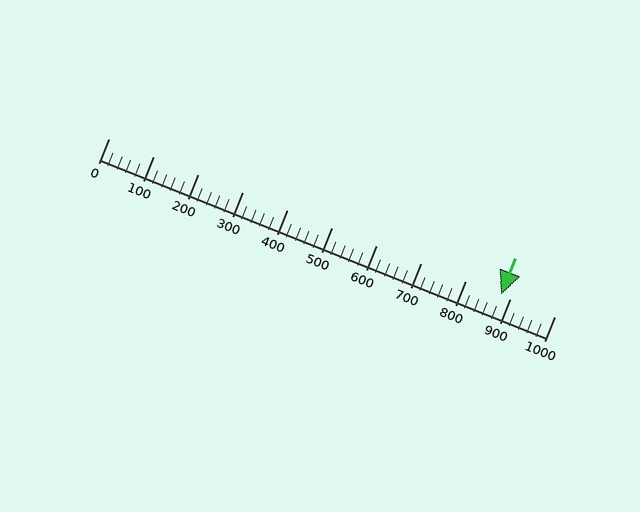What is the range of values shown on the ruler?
The ruler shows values from 0 to 1000.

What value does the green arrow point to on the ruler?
The green arrow points to approximately 880.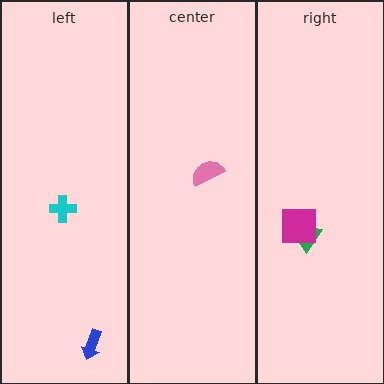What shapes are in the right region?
The green trapezoid, the magenta square.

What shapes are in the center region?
The pink semicircle.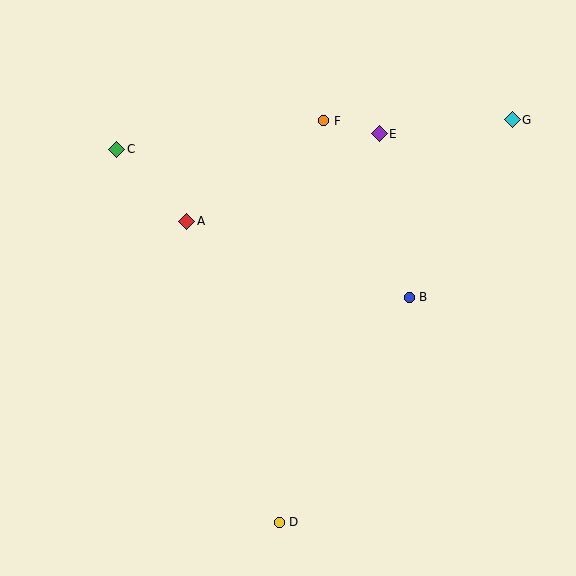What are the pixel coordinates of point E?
Point E is at (379, 134).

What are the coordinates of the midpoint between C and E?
The midpoint between C and E is at (248, 142).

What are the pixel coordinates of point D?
Point D is at (279, 522).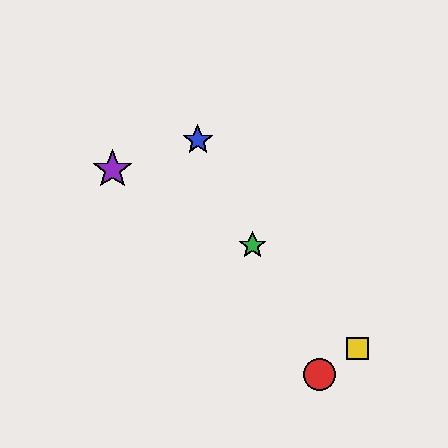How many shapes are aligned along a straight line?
3 shapes (the red circle, the blue star, the green star) are aligned along a straight line.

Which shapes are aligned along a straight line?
The red circle, the blue star, the green star are aligned along a straight line.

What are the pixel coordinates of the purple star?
The purple star is at (112, 169).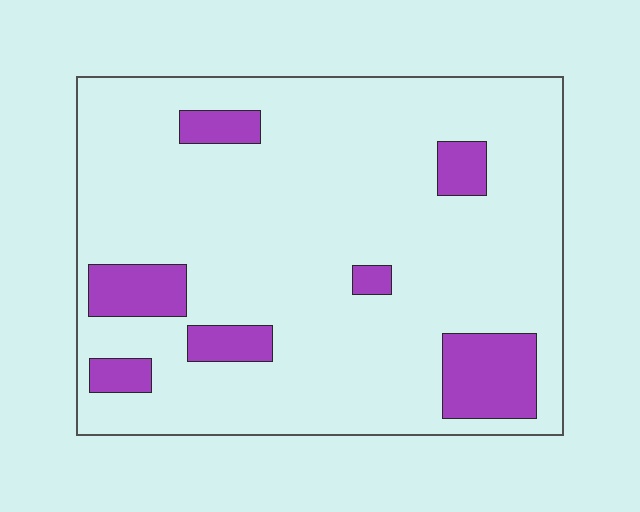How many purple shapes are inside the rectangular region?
7.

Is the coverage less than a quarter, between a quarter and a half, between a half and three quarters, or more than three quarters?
Less than a quarter.